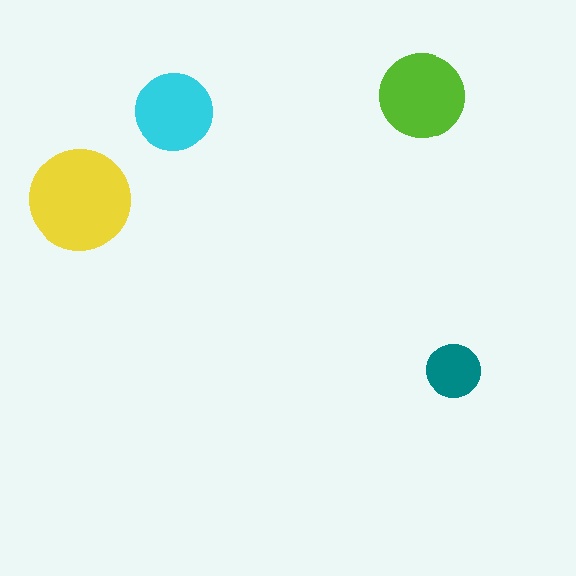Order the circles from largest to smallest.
the yellow one, the lime one, the cyan one, the teal one.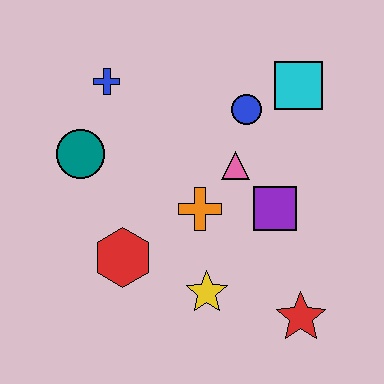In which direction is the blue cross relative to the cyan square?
The blue cross is to the left of the cyan square.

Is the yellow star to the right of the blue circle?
No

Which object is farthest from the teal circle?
The red star is farthest from the teal circle.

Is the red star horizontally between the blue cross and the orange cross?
No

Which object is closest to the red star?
The yellow star is closest to the red star.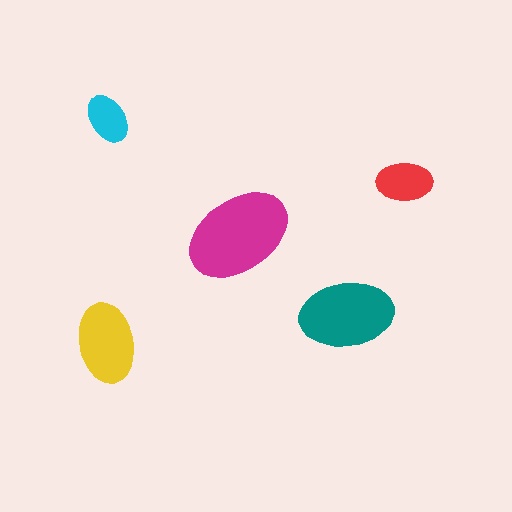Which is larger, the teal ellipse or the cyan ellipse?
The teal one.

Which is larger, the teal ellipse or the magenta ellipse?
The magenta one.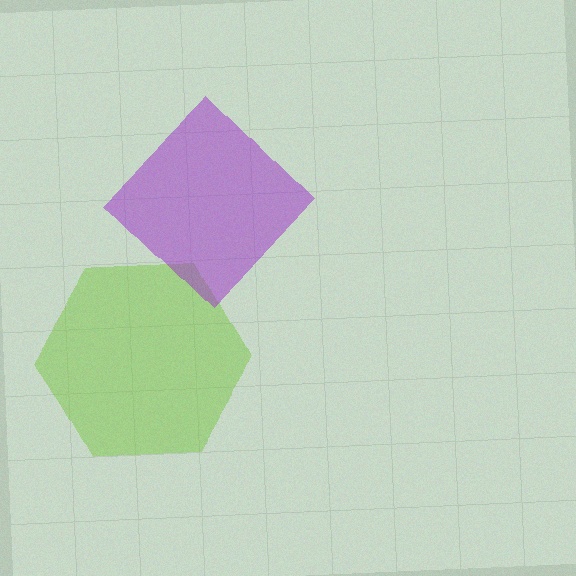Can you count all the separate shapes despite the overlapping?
Yes, there are 2 separate shapes.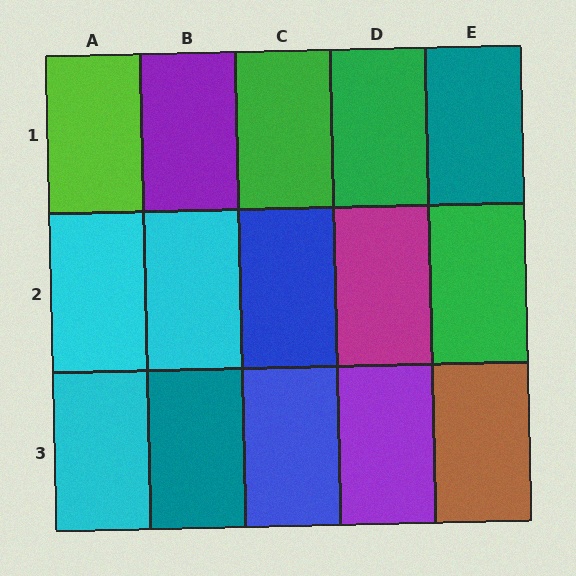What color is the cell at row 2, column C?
Blue.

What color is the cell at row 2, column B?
Cyan.